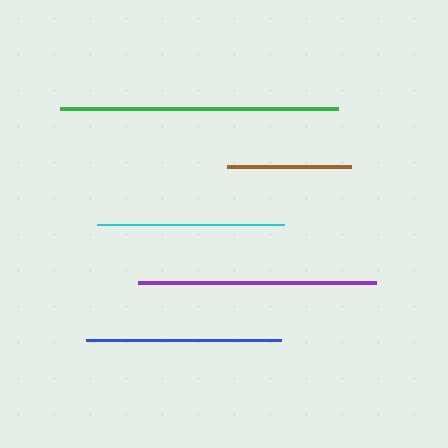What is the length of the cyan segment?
The cyan segment is approximately 186 pixels long.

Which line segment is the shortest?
The brown line is the shortest at approximately 125 pixels.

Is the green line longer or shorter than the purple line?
The green line is longer than the purple line.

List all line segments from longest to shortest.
From longest to shortest: green, purple, blue, cyan, brown.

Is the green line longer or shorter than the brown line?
The green line is longer than the brown line.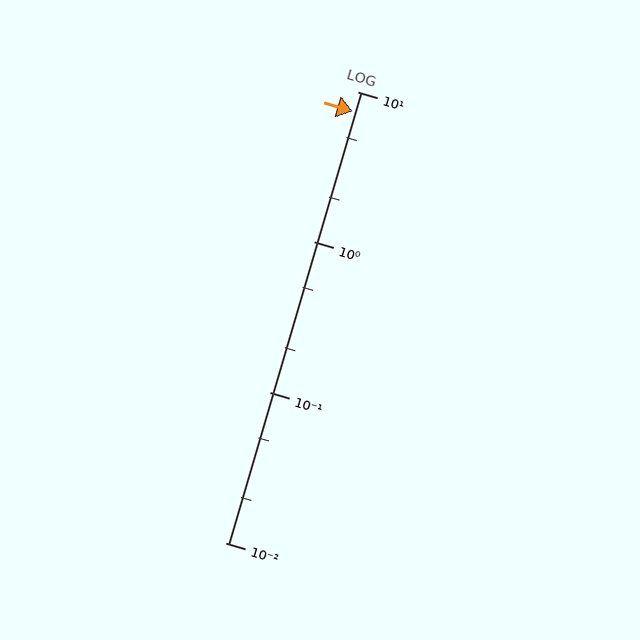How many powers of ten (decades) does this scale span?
The scale spans 3 decades, from 0.01 to 10.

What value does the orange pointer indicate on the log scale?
The pointer indicates approximately 7.4.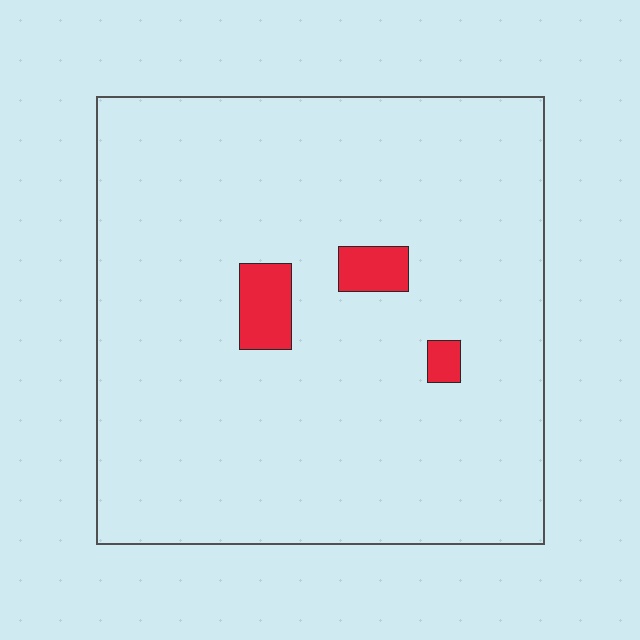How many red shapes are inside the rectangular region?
3.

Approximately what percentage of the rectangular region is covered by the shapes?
Approximately 5%.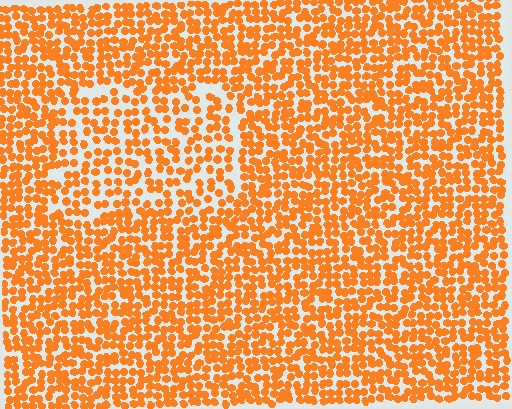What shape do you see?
I see a rectangle.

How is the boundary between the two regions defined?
The boundary is defined by a change in element density (approximately 1.5x ratio). All elements are the same color, size, and shape.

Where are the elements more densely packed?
The elements are more densely packed outside the rectangle boundary.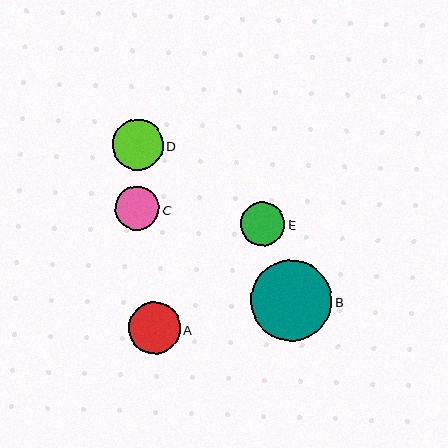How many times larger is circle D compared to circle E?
Circle D is approximately 1.1 times the size of circle E.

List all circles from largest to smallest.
From largest to smallest: B, A, D, E, C.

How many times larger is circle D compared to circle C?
Circle D is approximately 1.1 times the size of circle C.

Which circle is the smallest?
Circle C is the smallest with a size of approximately 44 pixels.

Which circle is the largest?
Circle B is the largest with a size of approximately 81 pixels.